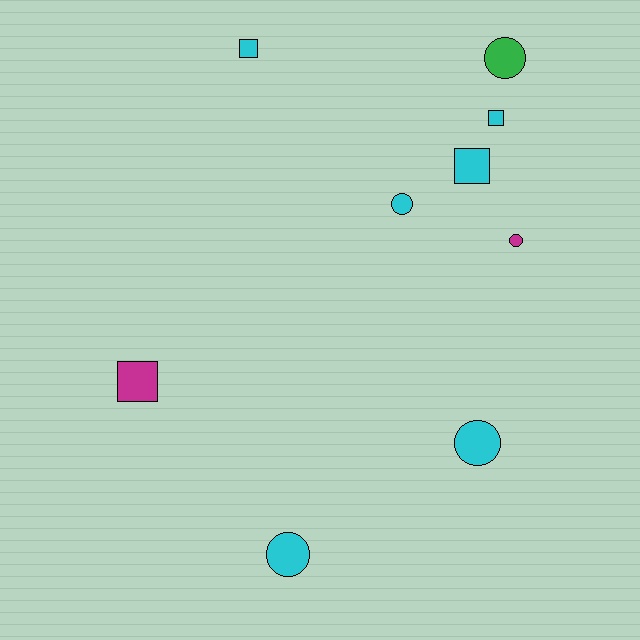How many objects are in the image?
There are 9 objects.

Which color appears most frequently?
Cyan, with 6 objects.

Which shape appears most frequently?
Circle, with 5 objects.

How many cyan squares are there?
There are 3 cyan squares.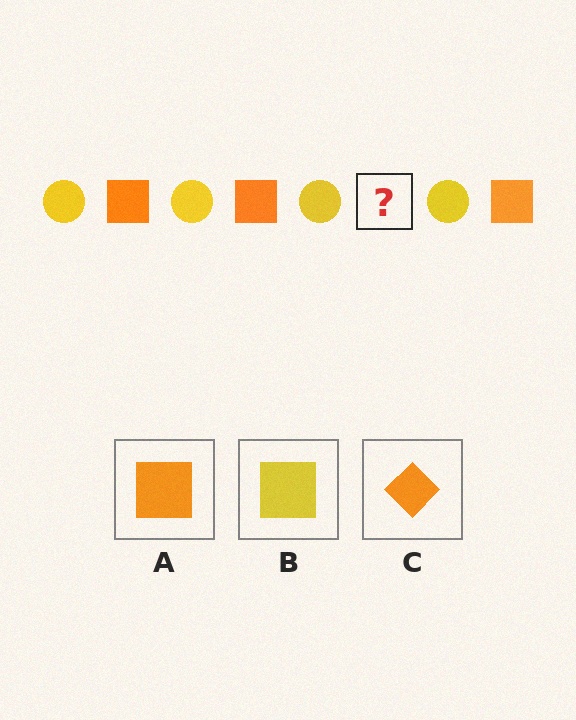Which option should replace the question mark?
Option A.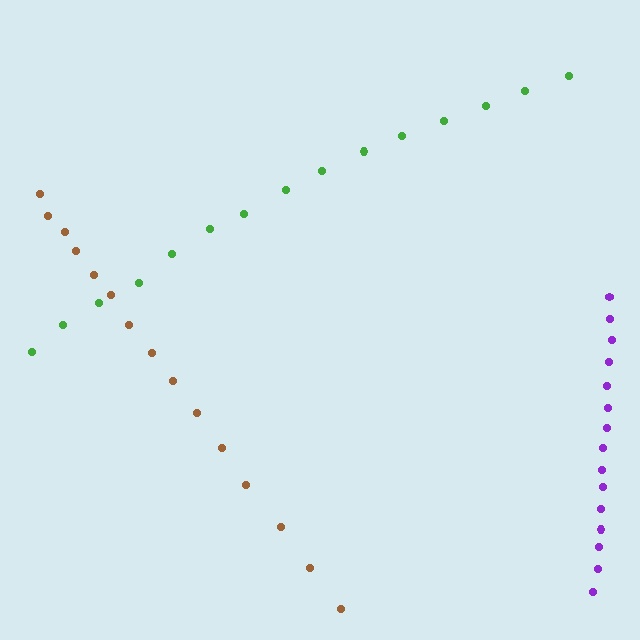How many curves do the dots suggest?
There are 3 distinct paths.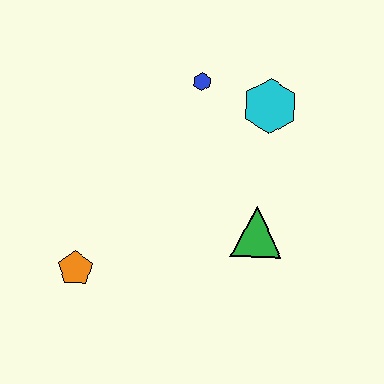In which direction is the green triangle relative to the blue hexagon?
The green triangle is below the blue hexagon.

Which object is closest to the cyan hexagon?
The blue hexagon is closest to the cyan hexagon.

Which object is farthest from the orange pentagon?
The cyan hexagon is farthest from the orange pentagon.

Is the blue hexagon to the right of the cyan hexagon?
No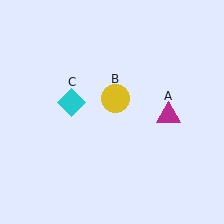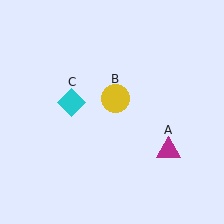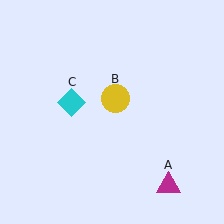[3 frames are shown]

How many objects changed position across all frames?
1 object changed position: magenta triangle (object A).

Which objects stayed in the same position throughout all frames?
Yellow circle (object B) and cyan diamond (object C) remained stationary.